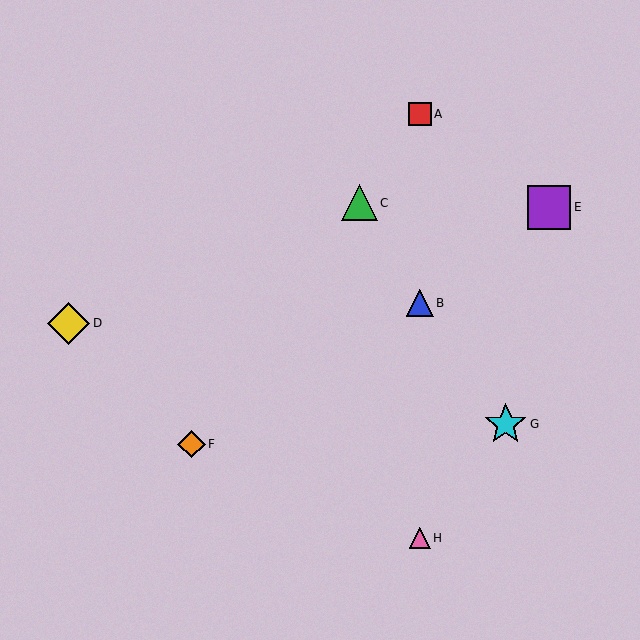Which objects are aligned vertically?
Objects A, B, H are aligned vertically.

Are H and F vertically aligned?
No, H is at x≈420 and F is at x≈191.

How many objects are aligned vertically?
3 objects (A, B, H) are aligned vertically.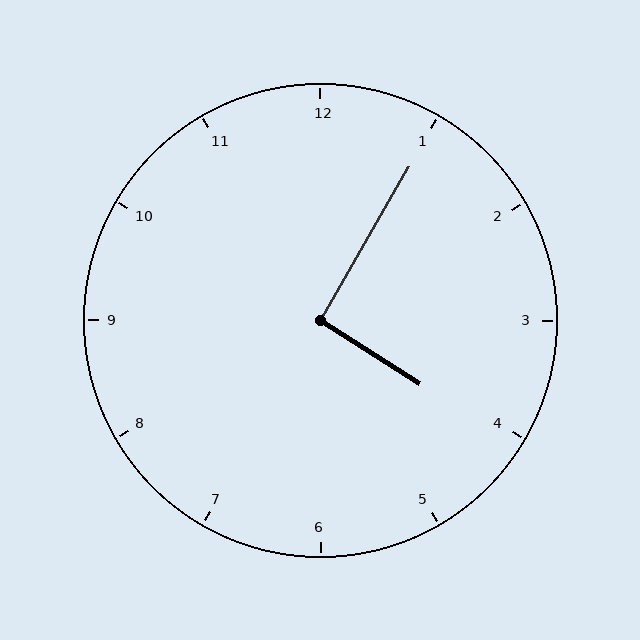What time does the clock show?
4:05.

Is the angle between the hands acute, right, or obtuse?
It is right.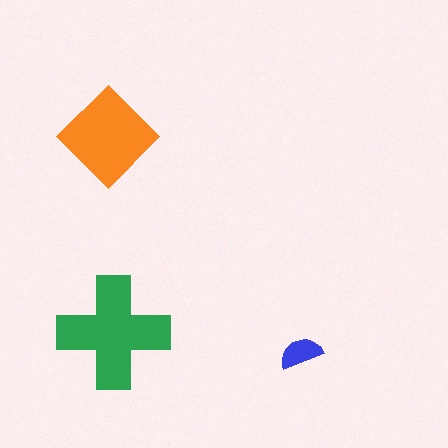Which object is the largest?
The green cross.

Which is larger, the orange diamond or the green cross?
The green cross.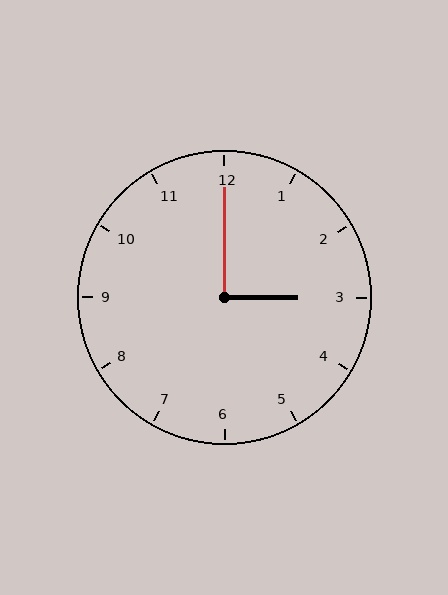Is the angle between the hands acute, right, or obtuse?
It is right.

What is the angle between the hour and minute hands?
Approximately 90 degrees.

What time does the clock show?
3:00.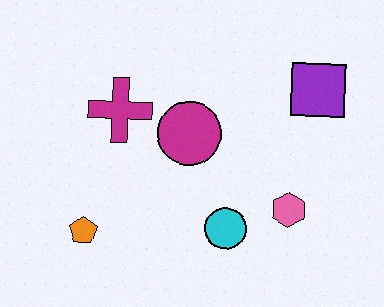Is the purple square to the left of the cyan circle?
No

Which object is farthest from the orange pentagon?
The purple square is farthest from the orange pentagon.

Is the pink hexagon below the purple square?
Yes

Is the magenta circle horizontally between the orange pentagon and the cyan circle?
Yes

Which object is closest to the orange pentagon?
The magenta cross is closest to the orange pentagon.